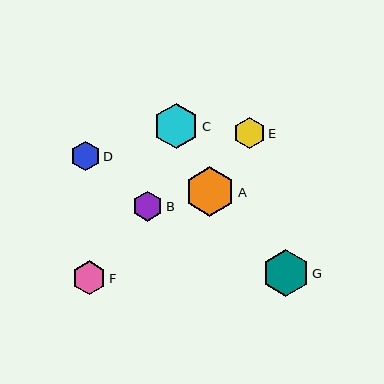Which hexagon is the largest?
Hexagon A is the largest with a size of approximately 49 pixels.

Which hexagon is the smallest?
Hexagon D is the smallest with a size of approximately 29 pixels.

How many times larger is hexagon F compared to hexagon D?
Hexagon F is approximately 1.1 times the size of hexagon D.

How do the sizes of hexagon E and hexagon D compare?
Hexagon E and hexagon D are approximately the same size.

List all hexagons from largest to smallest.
From largest to smallest: A, G, C, F, E, B, D.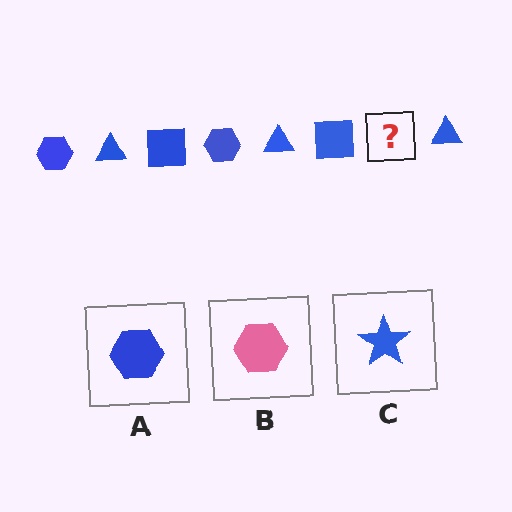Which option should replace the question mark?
Option A.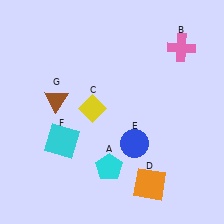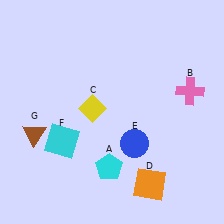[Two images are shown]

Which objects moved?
The objects that moved are: the pink cross (B), the brown triangle (G).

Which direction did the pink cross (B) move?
The pink cross (B) moved down.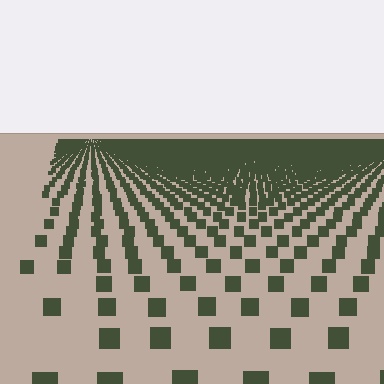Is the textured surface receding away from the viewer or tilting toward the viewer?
The surface is receding away from the viewer. Texture elements get smaller and denser toward the top.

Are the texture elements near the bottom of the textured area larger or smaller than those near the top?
Larger. Near the bottom, elements are closer to the viewer and appear at a bigger on-screen size.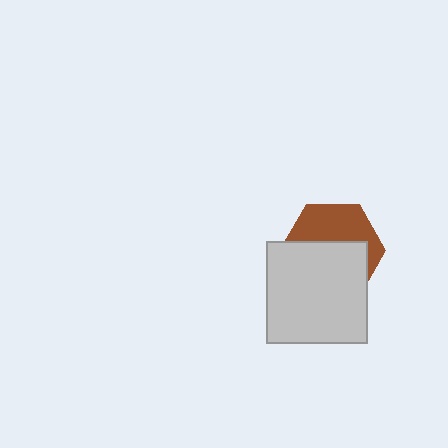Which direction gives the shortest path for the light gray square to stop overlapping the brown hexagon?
Moving down gives the shortest separation.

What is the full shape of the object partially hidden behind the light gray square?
The partially hidden object is a brown hexagon.